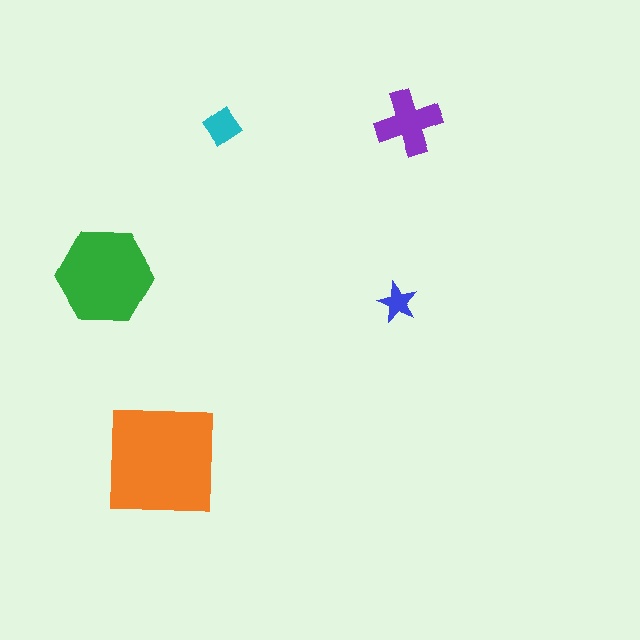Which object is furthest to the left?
The green hexagon is leftmost.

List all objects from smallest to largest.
The blue star, the cyan diamond, the purple cross, the green hexagon, the orange square.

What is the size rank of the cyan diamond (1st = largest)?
4th.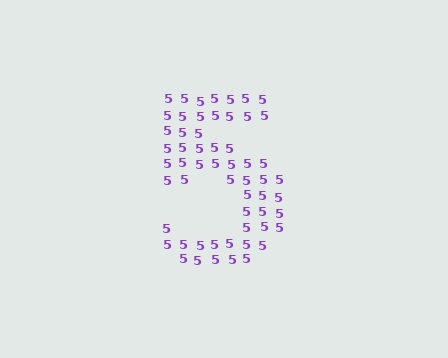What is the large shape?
The large shape is the digit 5.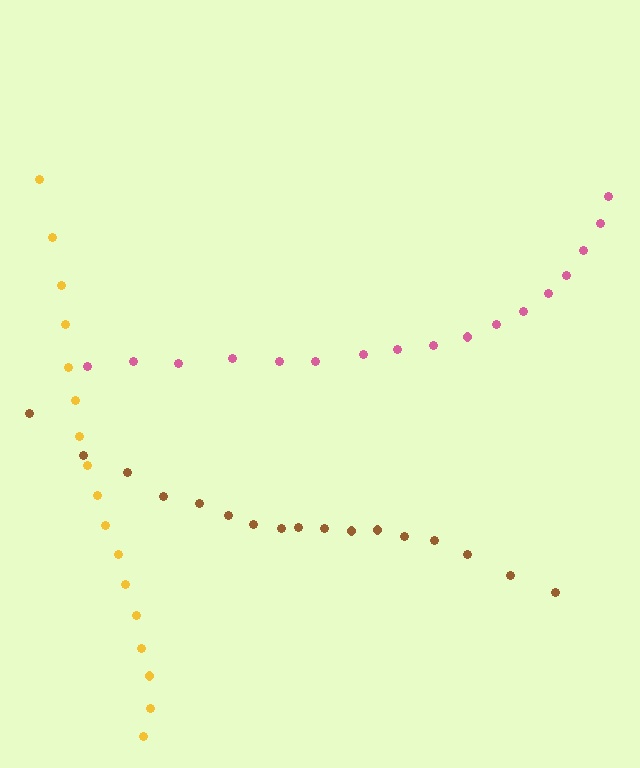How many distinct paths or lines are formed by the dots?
There are 3 distinct paths.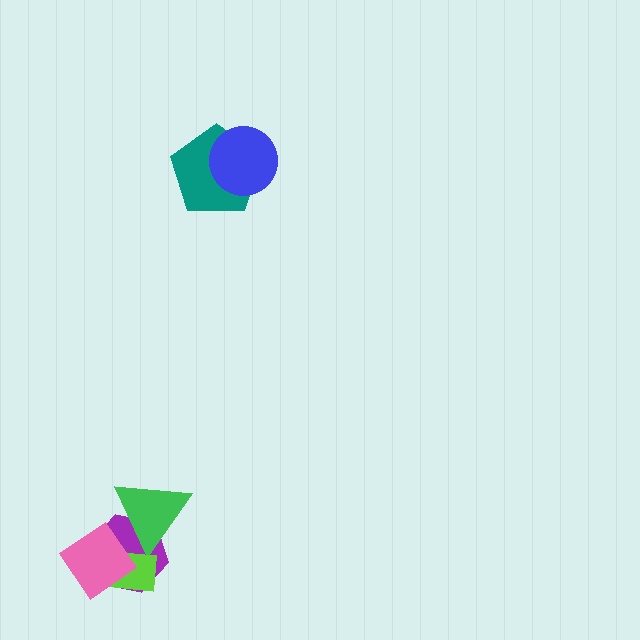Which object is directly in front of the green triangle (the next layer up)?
The lime rectangle is directly in front of the green triangle.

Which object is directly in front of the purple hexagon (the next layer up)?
The green triangle is directly in front of the purple hexagon.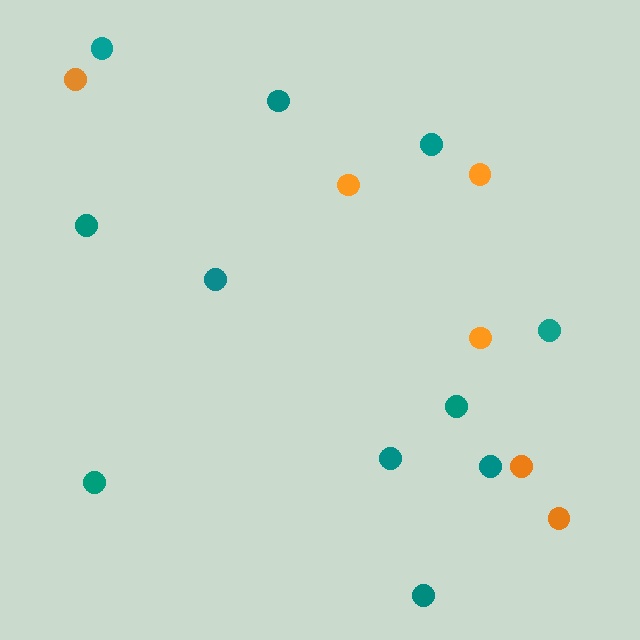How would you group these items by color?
There are 2 groups: one group of orange circles (6) and one group of teal circles (11).